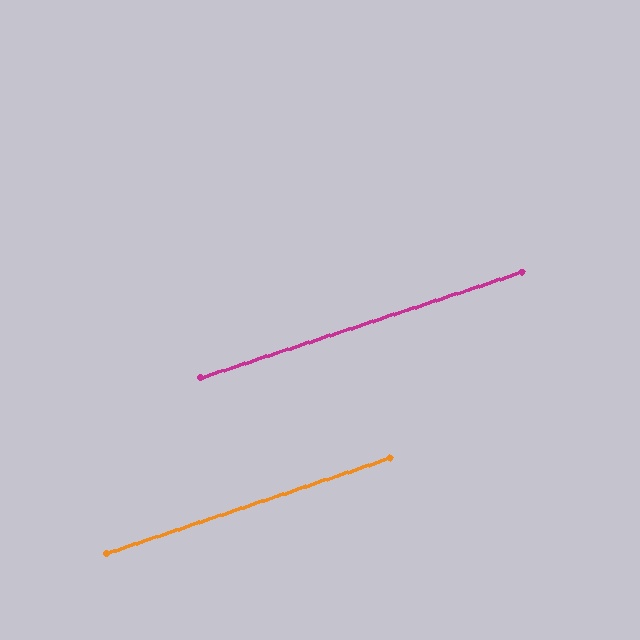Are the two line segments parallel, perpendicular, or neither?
Parallel — their directions differ by only 0.4°.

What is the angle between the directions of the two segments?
Approximately 0 degrees.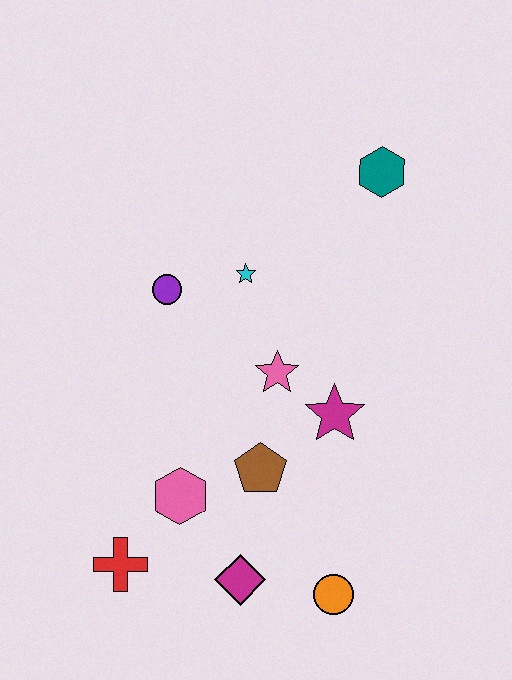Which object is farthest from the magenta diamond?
The teal hexagon is farthest from the magenta diamond.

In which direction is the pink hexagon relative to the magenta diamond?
The pink hexagon is above the magenta diamond.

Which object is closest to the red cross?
The pink hexagon is closest to the red cross.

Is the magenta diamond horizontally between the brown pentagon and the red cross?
Yes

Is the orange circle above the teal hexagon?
No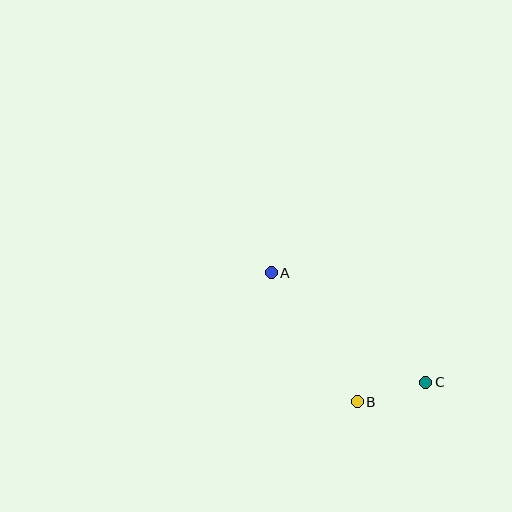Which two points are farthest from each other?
Points A and C are farthest from each other.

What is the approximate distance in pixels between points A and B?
The distance between A and B is approximately 155 pixels.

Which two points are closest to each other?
Points B and C are closest to each other.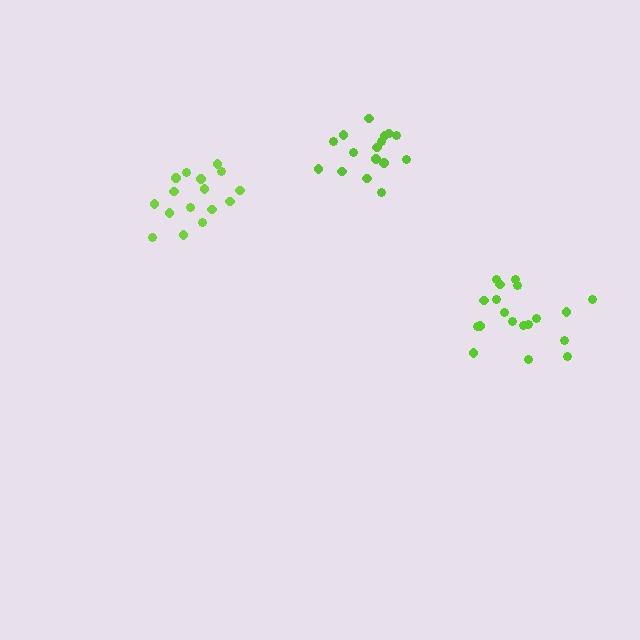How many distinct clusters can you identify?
There are 3 distinct clusters.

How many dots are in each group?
Group 1: 16 dots, Group 2: 19 dots, Group 3: 16 dots (51 total).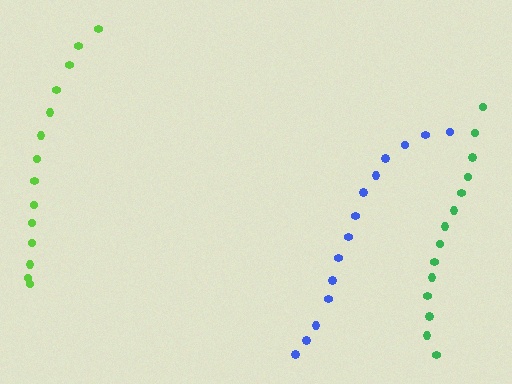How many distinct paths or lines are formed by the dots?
There are 3 distinct paths.